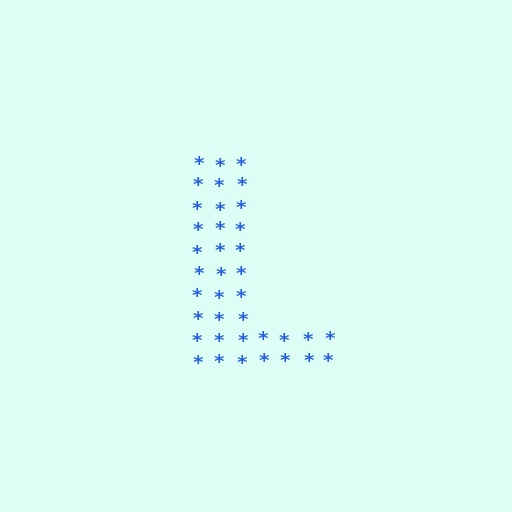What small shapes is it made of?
It is made of small asterisks.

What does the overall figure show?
The overall figure shows the letter L.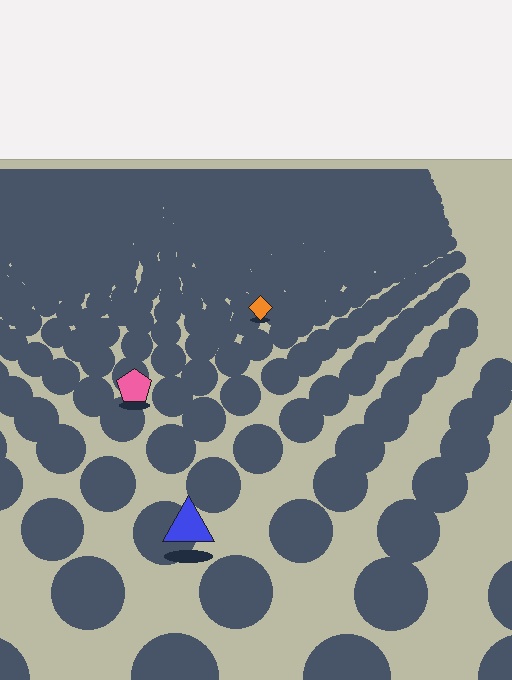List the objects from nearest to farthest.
From nearest to farthest: the blue triangle, the pink pentagon, the orange diamond.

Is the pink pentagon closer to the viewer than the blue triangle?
No. The blue triangle is closer — you can tell from the texture gradient: the ground texture is coarser near it.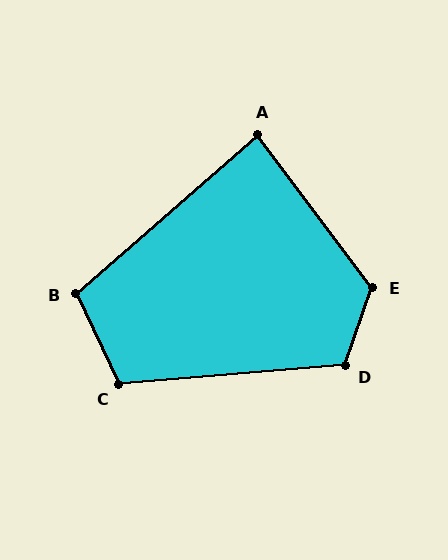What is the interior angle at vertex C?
Approximately 110 degrees (obtuse).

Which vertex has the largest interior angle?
E, at approximately 124 degrees.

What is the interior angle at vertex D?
Approximately 114 degrees (obtuse).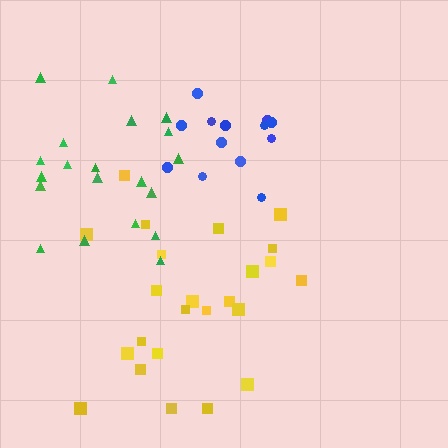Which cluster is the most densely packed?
Blue.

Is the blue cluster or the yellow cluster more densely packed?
Blue.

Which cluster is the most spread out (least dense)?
Yellow.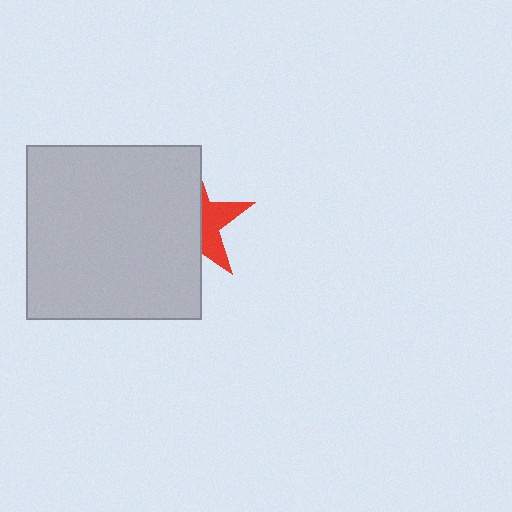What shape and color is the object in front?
The object in front is a light gray square.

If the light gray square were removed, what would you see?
You would see the complete red star.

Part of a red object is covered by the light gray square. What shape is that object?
It is a star.